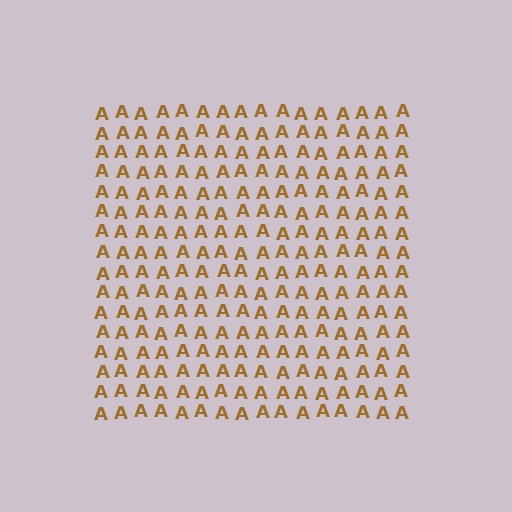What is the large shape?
The large shape is a square.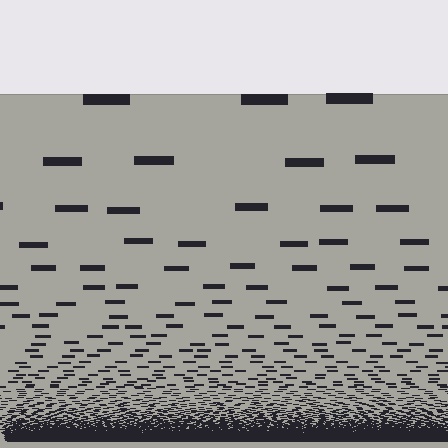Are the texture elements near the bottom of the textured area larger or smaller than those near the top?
Smaller. The gradient is inverted — elements near the bottom are smaller and denser.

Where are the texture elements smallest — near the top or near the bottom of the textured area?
Near the bottom.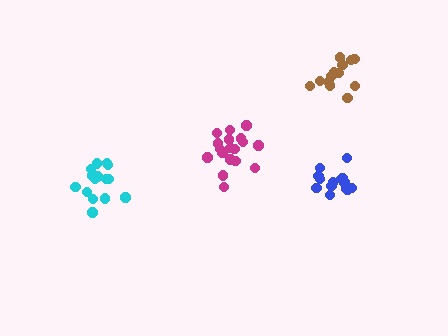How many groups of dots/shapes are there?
There are 4 groups.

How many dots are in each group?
Group 1: 15 dots, Group 2: 14 dots, Group 3: 19 dots, Group 4: 13 dots (61 total).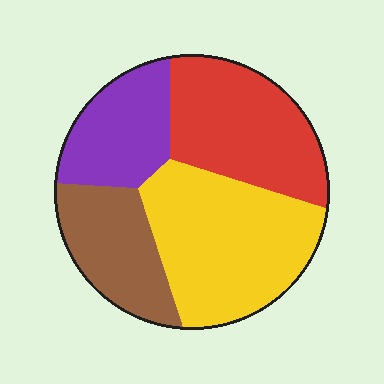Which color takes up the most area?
Yellow, at roughly 35%.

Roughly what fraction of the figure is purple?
Purple covers 18% of the figure.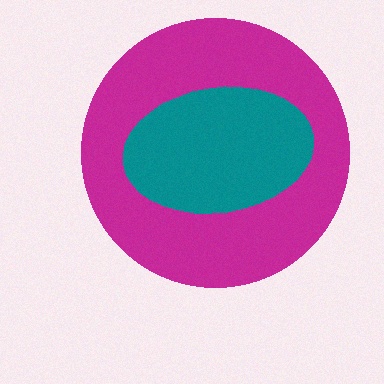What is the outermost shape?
The magenta circle.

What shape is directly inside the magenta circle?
The teal ellipse.